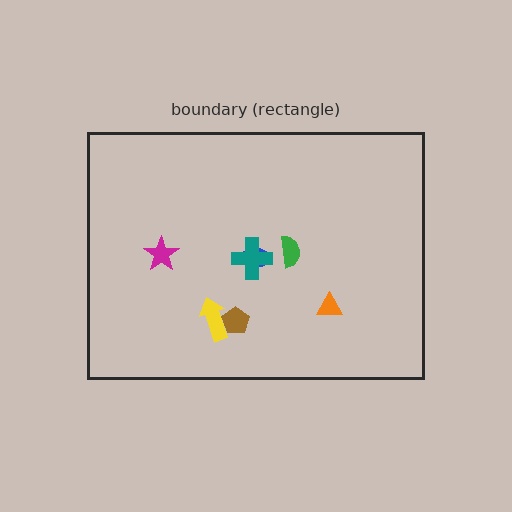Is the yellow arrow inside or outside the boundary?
Inside.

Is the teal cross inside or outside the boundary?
Inside.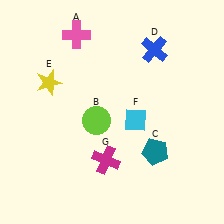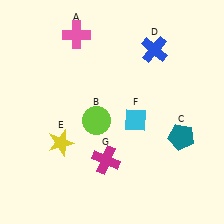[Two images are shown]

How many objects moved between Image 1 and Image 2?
2 objects moved between the two images.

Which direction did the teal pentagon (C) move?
The teal pentagon (C) moved right.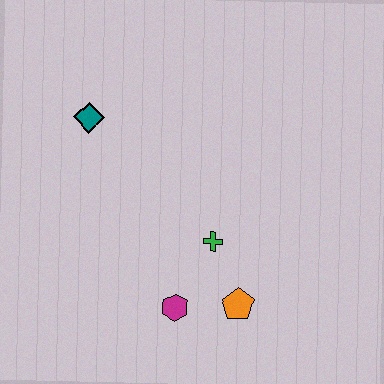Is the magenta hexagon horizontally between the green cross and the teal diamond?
Yes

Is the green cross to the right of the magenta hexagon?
Yes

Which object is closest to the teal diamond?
The green cross is closest to the teal diamond.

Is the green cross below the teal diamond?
Yes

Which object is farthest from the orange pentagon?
The teal diamond is farthest from the orange pentagon.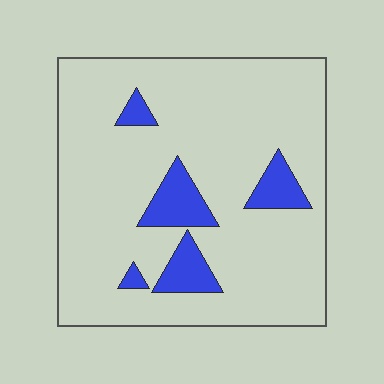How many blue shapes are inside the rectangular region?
5.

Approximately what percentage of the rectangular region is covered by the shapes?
Approximately 10%.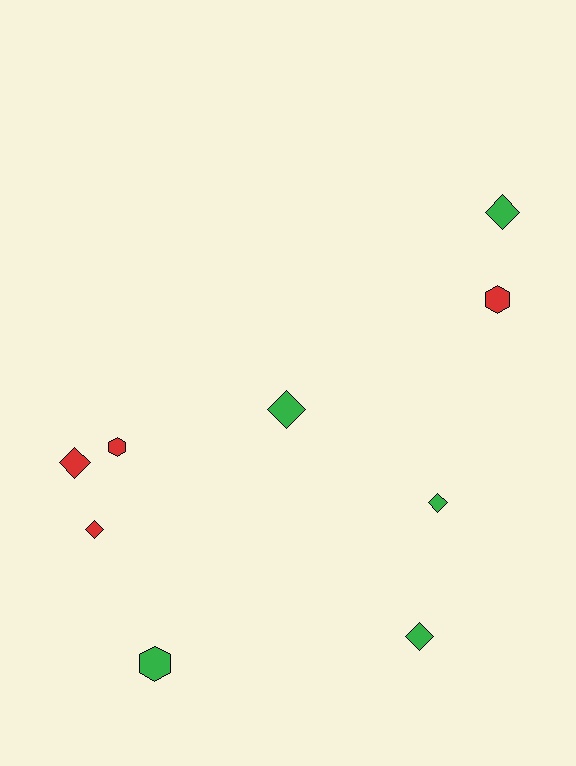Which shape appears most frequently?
Diamond, with 6 objects.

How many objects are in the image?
There are 9 objects.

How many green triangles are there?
There are no green triangles.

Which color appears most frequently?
Green, with 5 objects.